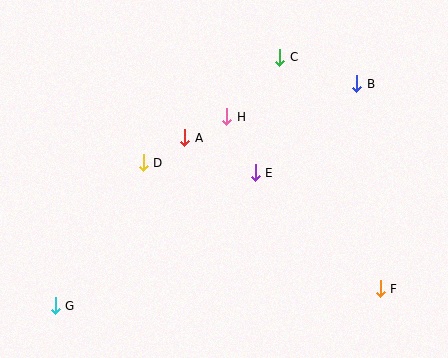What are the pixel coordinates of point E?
Point E is at (255, 173).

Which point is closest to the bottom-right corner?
Point F is closest to the bottom-right corner.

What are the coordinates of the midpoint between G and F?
The midpoint between G and F is at (218, 297).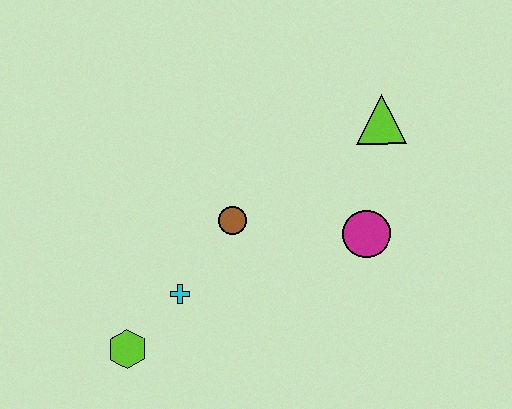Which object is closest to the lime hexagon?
The cyan cross is closest to the lime hexagon.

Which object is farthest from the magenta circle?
The lime hexagon is farthest from the magenta circle.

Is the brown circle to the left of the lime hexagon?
No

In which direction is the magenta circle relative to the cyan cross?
The magenta circle is to the right of the cyan cross.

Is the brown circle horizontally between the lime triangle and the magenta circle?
No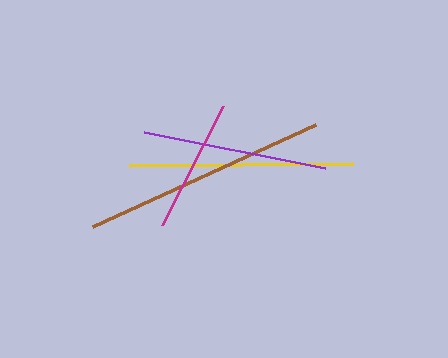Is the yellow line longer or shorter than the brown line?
The brown line is longer than the yellow line.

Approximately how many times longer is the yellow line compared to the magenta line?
The yellow line is approximately 1.7 times the length of the magenta line.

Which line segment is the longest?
The brown line is the longest at approximately 245 pixels.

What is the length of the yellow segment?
The yellow segment is approximately 224 pixels long.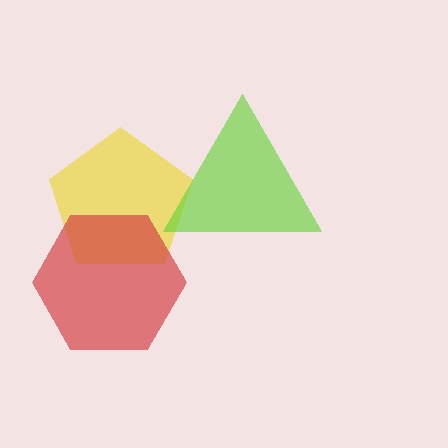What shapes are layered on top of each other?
The layered shapes are: a yellow pentagon, a lime triangle, a red hexagon.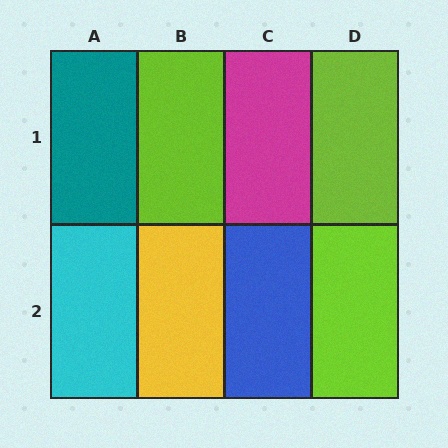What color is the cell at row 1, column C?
Magenta.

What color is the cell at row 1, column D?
Lime.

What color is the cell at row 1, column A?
Teal.